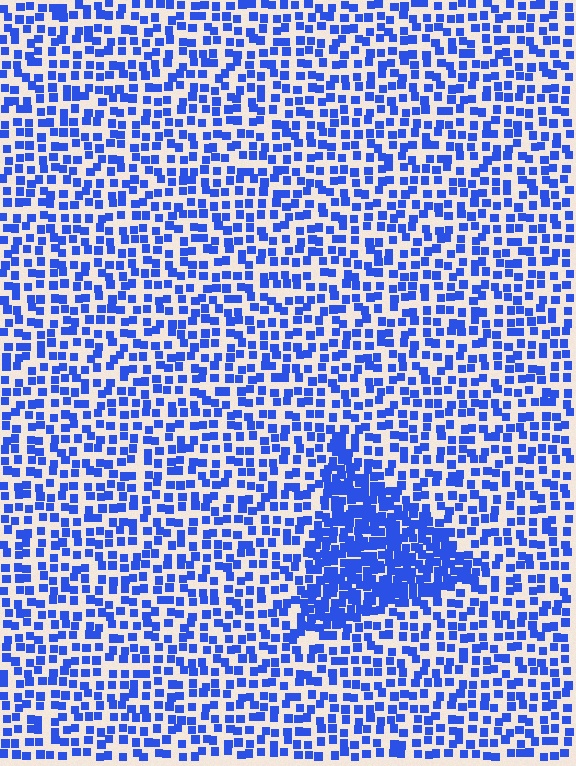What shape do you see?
I see a triangle.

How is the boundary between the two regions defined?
The boundary is defined by a change in element density (approximately 2.2x ratio). All elements are the same color, size, and shape.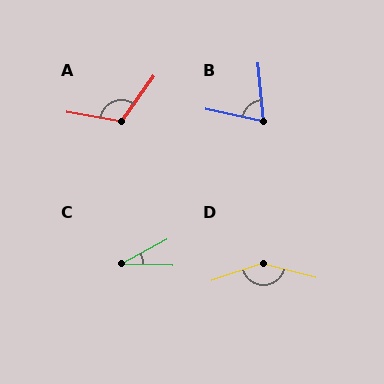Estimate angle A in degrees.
Approximately 115 degrees.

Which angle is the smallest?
C, at approximately 29 degrees.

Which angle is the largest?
D, at approximately 147 degrees.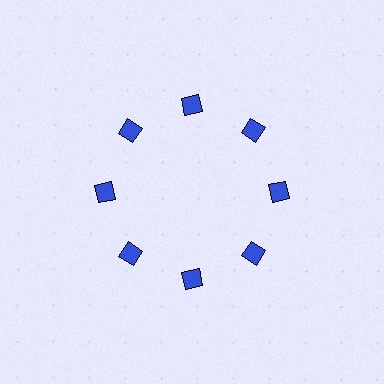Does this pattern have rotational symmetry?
Yes, this pattern has 8-fold rotational symmetry. It looks the same after rotating 45 degrees around the center.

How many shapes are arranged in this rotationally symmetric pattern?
There are 8 shapes, arranged in 8 groups of 1.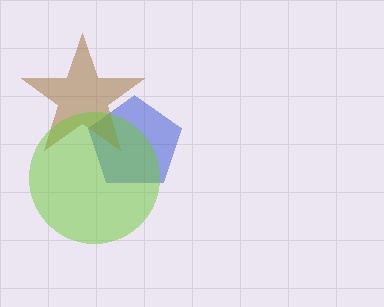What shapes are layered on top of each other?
The layered shapes are: a blue pentagon, a brown star, a lime circle.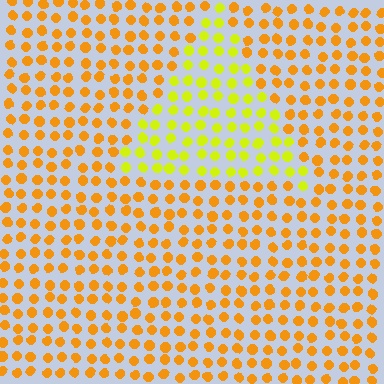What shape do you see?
I see a triangle.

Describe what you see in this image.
The image is filled with small orange elements in a uniform arrangement. A triangle-shaped region is visible where the elements are tinted to a slightly different hue, forming a subtle color boundary.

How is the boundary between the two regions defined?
The boundary is defined purely by a slight shift in hue (about 34 degrees). Spacing, size, and orientation are identical on both sides.